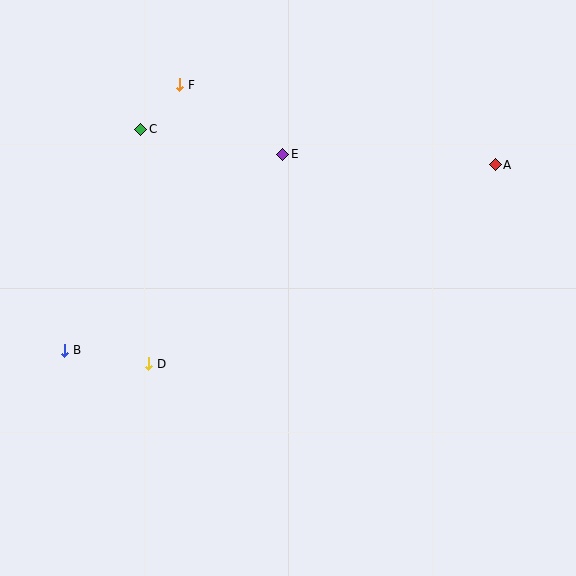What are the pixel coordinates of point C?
Point C is at (141, 129).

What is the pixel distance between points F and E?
The distance between F and E is 124 pixels.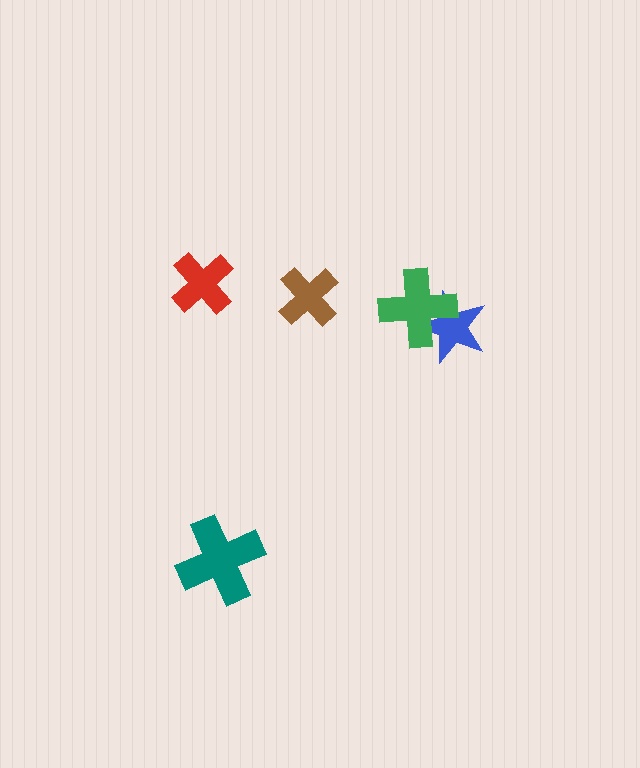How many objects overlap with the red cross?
0 objects overlap with the red cross.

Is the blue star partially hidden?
Yes, it is partially covered by another shape.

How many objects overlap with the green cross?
1 object overlaps with the green cross.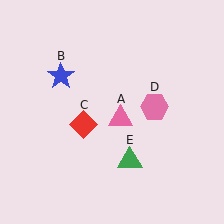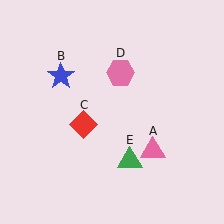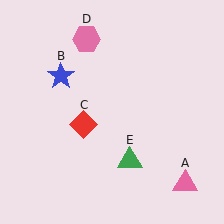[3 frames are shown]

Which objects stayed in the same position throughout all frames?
Blue star (object B) and red diamond (object C) and green triangle (object E) remained stationary.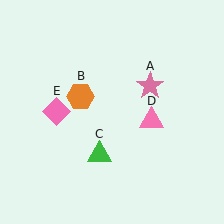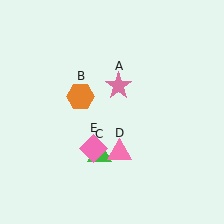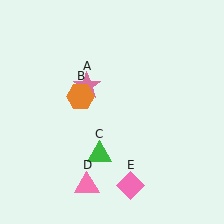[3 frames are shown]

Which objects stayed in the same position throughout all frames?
Orange hexagon (object B) and green triangle (object C) remained stationary.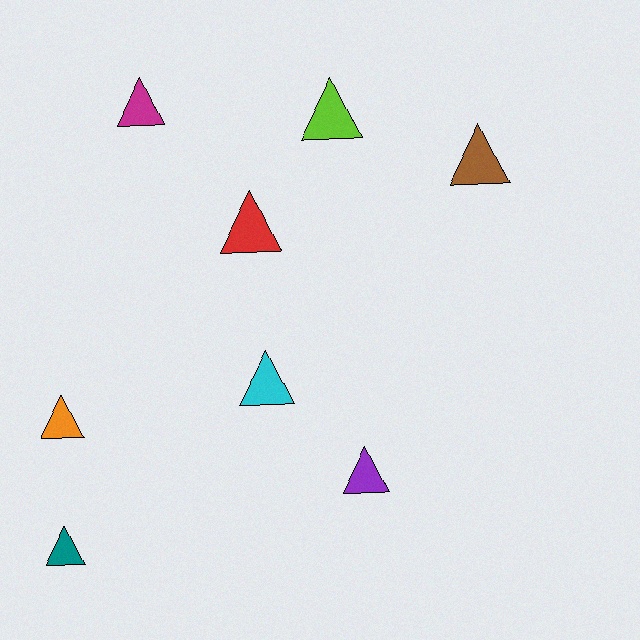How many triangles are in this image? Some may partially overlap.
There are 8 triangles.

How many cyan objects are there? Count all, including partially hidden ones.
There is 1 cyan object.